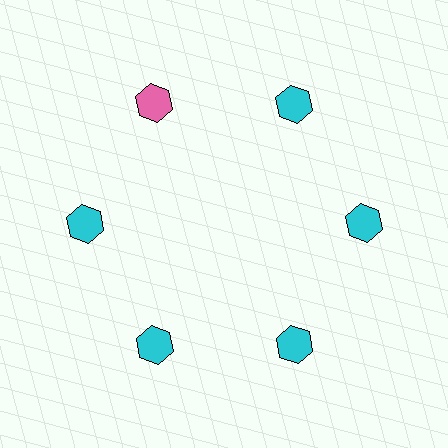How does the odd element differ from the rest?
It has a different color: pink instead of cyan.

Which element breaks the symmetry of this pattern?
The pink hexagon at roughly the 11 o'clock position breaks the symmetry. All other shapes are cyan hexagons.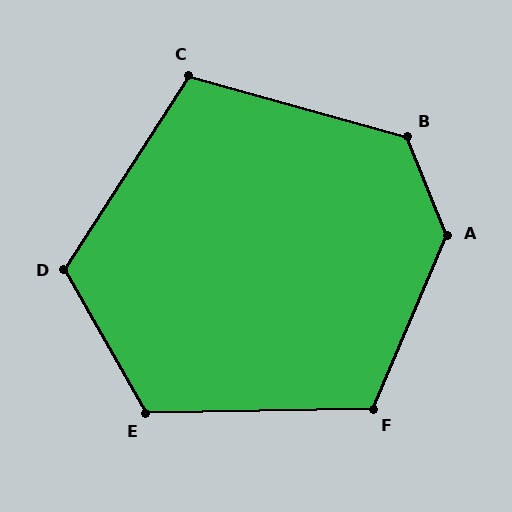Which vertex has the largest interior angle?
A, at approximately 135 degrees.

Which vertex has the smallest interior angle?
C, at approximately 107 degrees.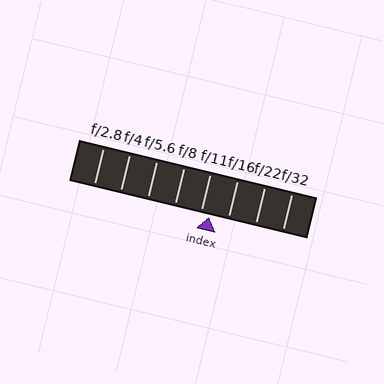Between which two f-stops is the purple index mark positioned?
The index mark is between f/11 and f/16.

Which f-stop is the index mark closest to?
The index mark is closest to f/11.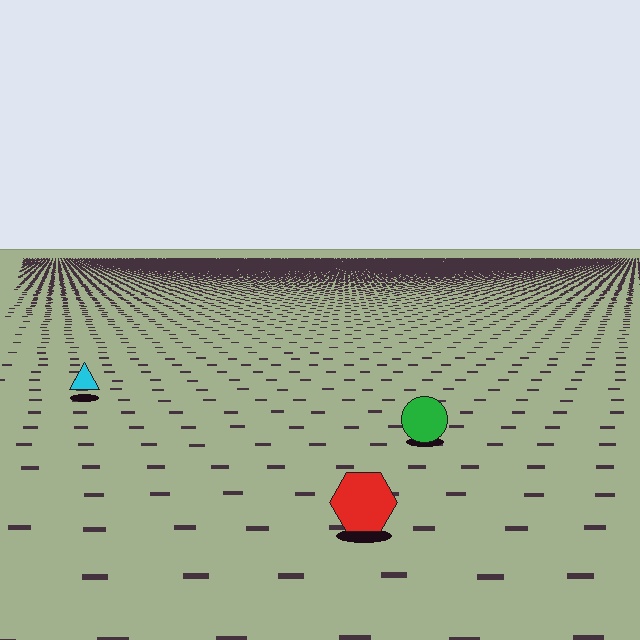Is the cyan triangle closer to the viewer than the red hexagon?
No. The red hexagon is closer — you can tell from the texture gradient: the ground texture is coarser near it.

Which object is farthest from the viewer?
The cyan triangle is farthest from the viewer. It appears smaller and the ground texture around it is denser.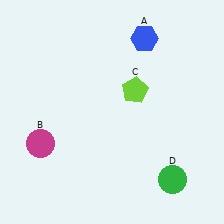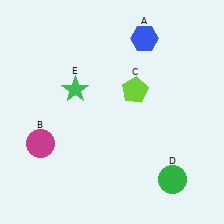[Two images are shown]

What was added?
A green star (E) was added in Image 2.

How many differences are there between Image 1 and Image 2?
There is 1 difference between the two images.